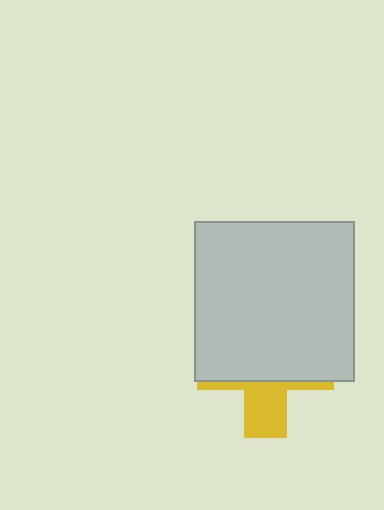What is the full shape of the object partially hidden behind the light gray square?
The partially hidden object is a yellow cross.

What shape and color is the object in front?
The object in front is a light gray square.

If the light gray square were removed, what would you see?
You would see the complete yellow cross.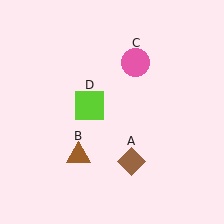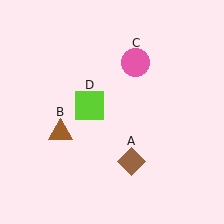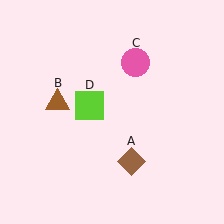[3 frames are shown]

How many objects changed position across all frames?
1 object changed position: brown triangle (object B).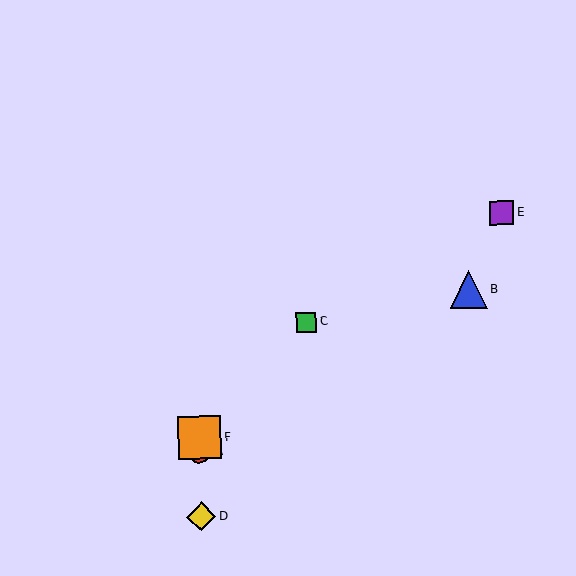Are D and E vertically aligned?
No, D is at x≈201 and E is at x≈501.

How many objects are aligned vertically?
3 objects (A, D, F) are aligned vertically.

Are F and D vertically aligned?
Yes, both are at x≈200.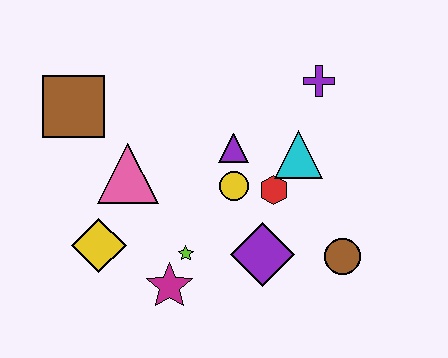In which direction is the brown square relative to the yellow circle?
The brown square is to the left of the yellow circle.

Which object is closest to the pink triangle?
The yellow diamond is closest to the pink triangle.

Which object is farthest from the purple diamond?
The brown square is farthest from the purple diamond.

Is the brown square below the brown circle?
No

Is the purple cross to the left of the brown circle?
Yes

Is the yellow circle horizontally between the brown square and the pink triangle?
No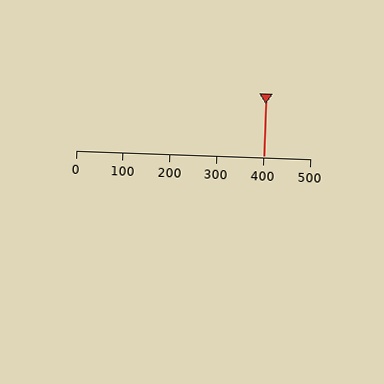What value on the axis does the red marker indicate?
The marker indicates approximately 400.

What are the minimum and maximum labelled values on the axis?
The axis runs from 0 to 500.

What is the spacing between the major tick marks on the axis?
The major ticks are spaced 100 apart.